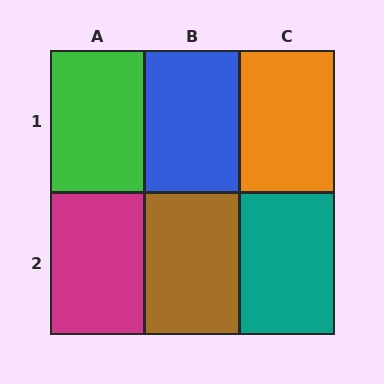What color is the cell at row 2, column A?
Magenta.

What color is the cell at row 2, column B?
Brown.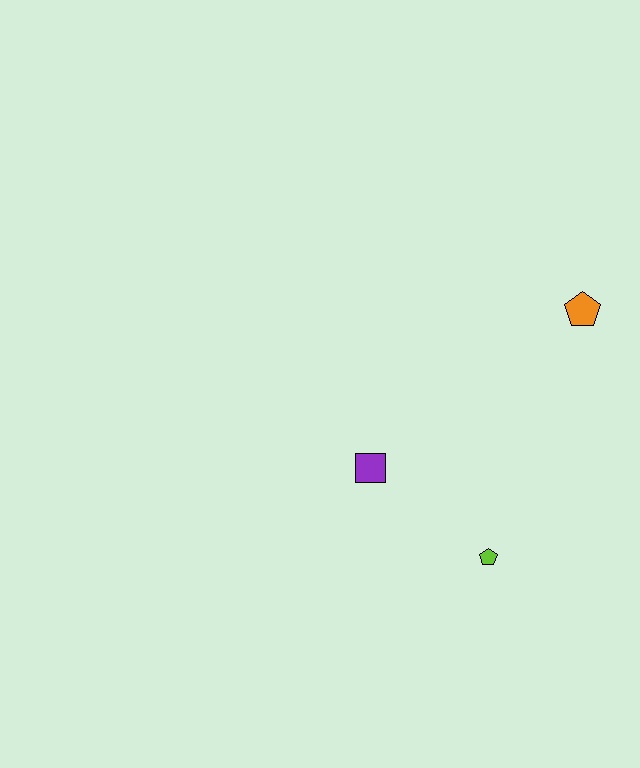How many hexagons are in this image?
There are no hexagons.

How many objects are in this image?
There are 3 objects.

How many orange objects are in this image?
There is 1 orange object.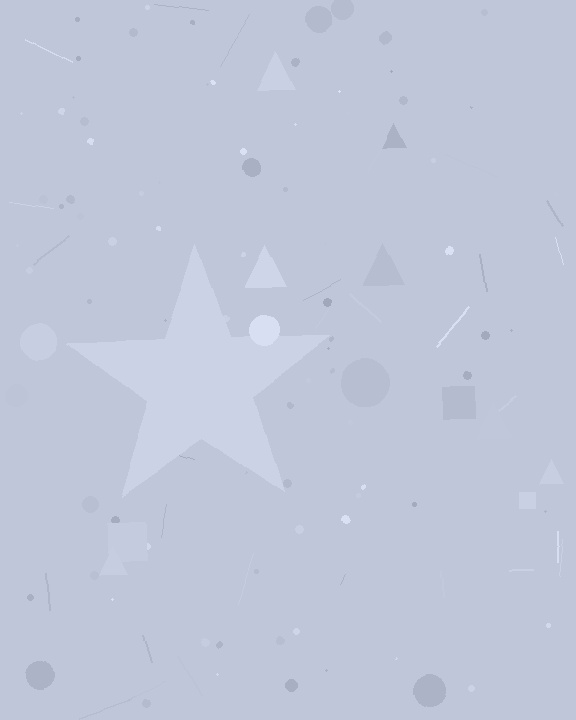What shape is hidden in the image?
A star is hidden in the image.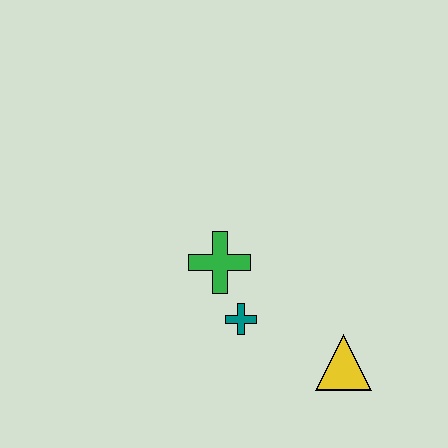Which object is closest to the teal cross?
The green cross is closest to the teal cross.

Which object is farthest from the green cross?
The yellow triangle is farthest from the green cross.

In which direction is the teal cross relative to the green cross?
The teal cross is below the green cross.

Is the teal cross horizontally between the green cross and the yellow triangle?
Yes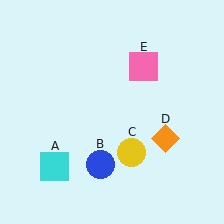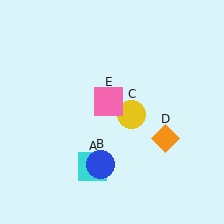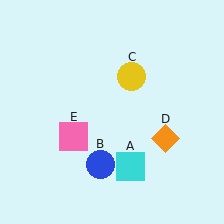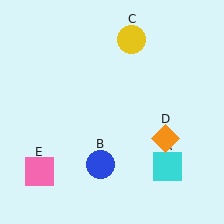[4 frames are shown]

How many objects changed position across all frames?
3 objects changed position: cyan square (object A), yellow circle (object C), pink square (object E).